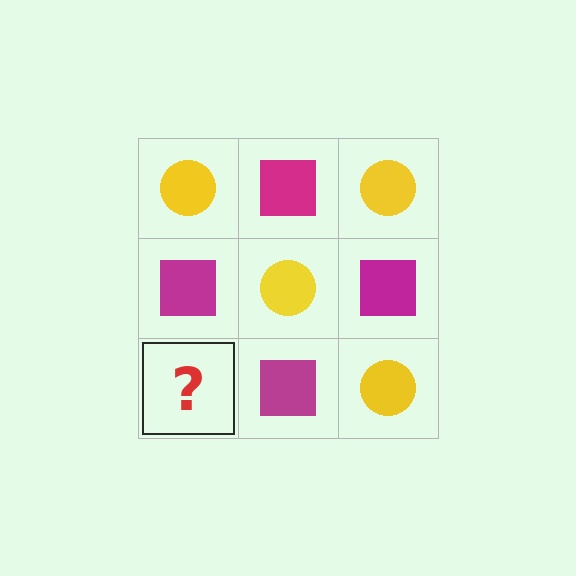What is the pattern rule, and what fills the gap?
The rule is that it alternates yellow circle and magenta square in a checkerboard pattern. The gap should be filled with a yellow circle.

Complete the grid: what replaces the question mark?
The question mark should be replaced with a yellow circle.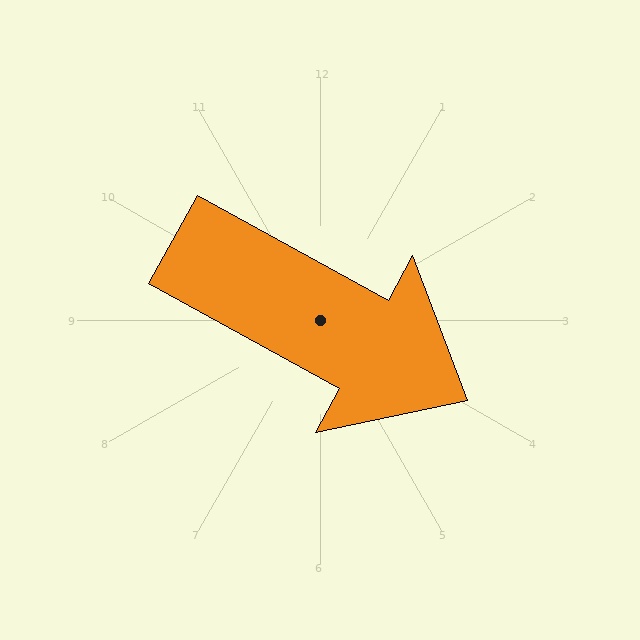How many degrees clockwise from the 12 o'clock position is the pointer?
Approximately 119 degrees.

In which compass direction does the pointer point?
Southeast.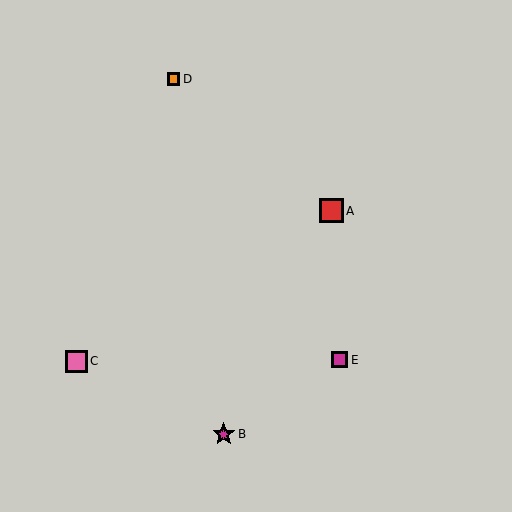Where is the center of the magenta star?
The center of the magenta star is at (224, 434).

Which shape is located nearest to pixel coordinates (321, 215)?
The red square (labeled A) at (331, 211) is nearest to that location.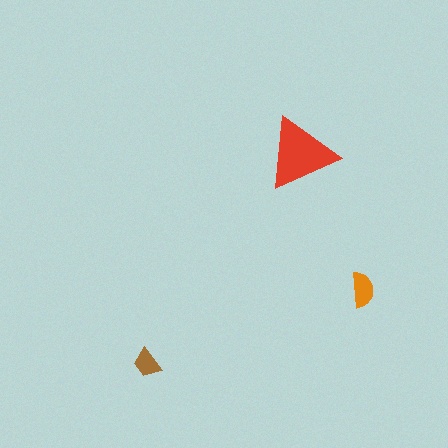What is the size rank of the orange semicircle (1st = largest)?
2nd.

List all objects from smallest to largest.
The brown trapezoid, the orange semicircle, the red triangle.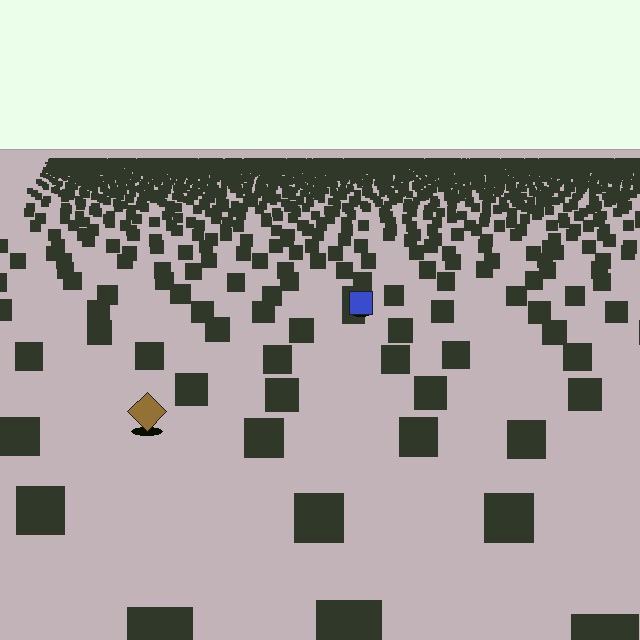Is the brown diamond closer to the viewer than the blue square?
Yes. The brown diamond is closer — you can tell from the texture gradient: the ground texture is coarser near it.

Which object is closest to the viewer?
The brown diamond is closest. The texture marks near it are larger and more spread out.